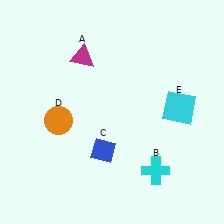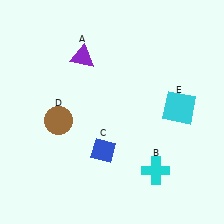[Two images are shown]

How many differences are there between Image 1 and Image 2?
There are 2 differences between the two images.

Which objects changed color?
A changed from magenta to purple. D changed from orange to brown.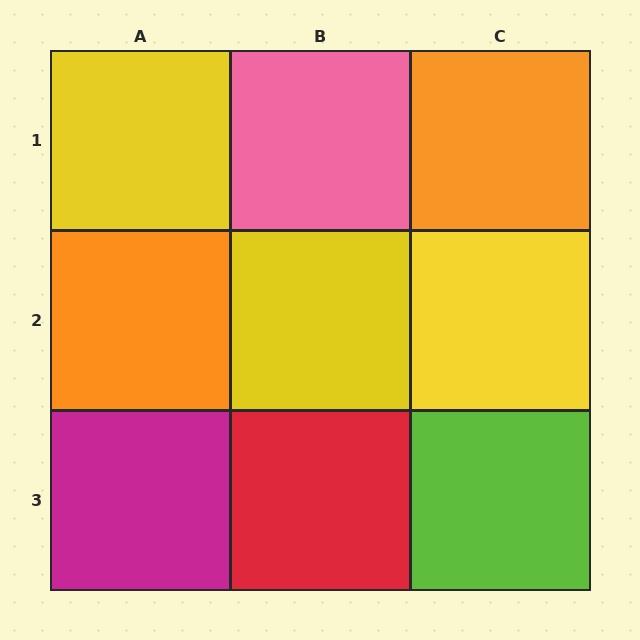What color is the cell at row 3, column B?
Red.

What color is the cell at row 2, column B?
Yellow.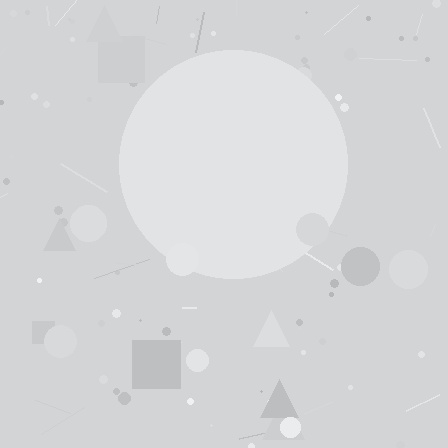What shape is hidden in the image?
A circle is hidden in the image.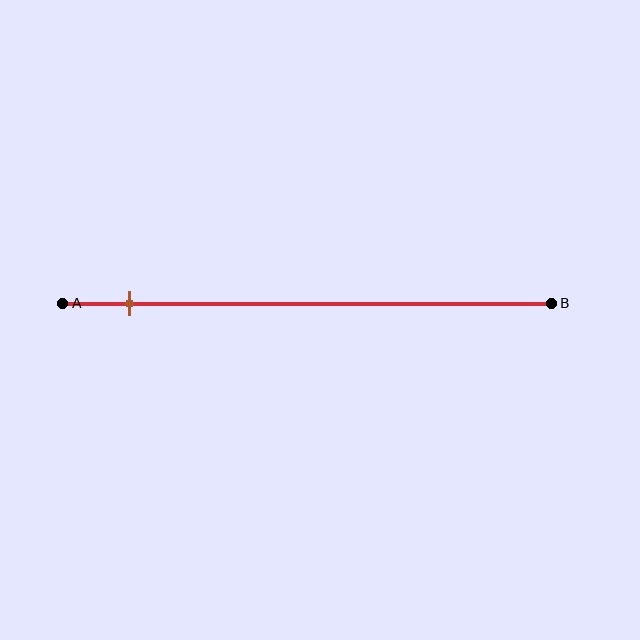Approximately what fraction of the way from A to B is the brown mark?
The brown mark is approximately 15% of the way from A to B.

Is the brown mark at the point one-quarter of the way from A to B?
No, the mark is at about 15% from A, not at the 25% one-quarter point.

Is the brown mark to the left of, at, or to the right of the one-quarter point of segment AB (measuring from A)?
The brown mark is to the left of the one-quarter point of segment AB.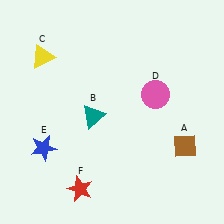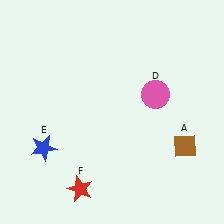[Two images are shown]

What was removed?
The teal triangle (B), the yellow triangle (C) were removed in Image 2.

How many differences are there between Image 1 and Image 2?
There are 2 differences between the two images.